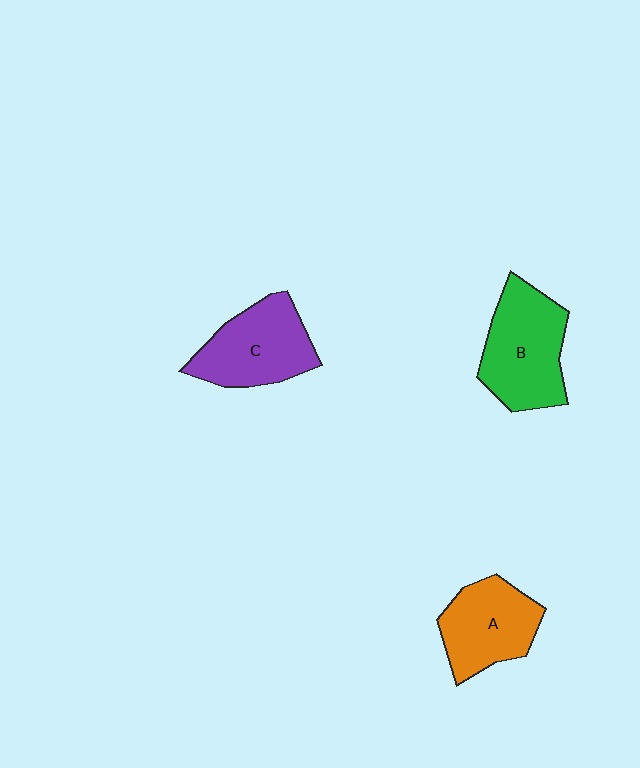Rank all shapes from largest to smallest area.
From largest to smallest: B (green), C (purple), A (orange).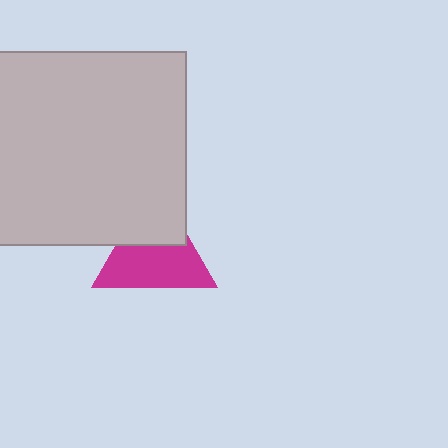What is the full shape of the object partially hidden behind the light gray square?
The partially hidden object is a magenta triangle.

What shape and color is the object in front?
The object in front is a light gray square.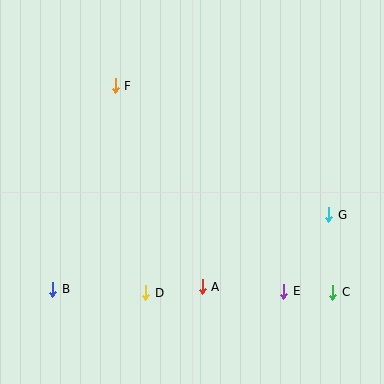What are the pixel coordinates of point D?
Point D is at (146, 293).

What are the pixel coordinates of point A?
Point A is at (202, 287).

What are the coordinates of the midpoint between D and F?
The midpoint between D and F is at (131, 189).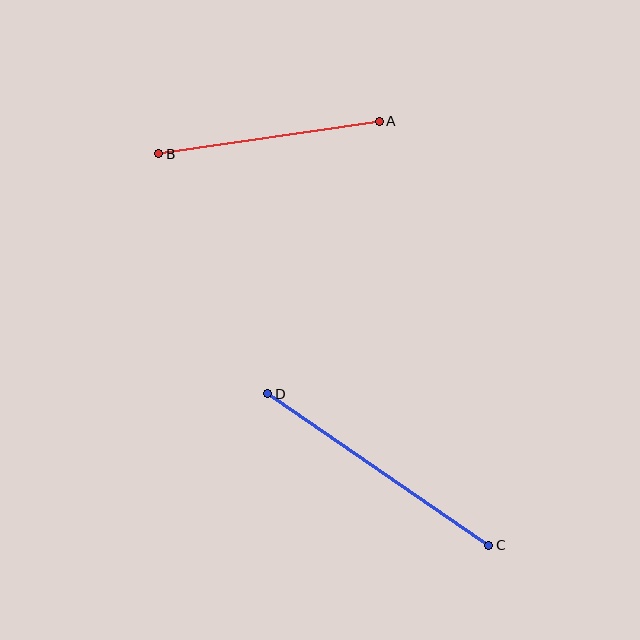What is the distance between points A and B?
The distance is approximately 223 pixels.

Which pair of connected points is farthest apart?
Points C and D are farthest apart.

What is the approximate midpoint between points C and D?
The midpoint is at approximately (378, 469) pixels.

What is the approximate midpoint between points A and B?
The midpoint is at approximately (269, 137) pixels.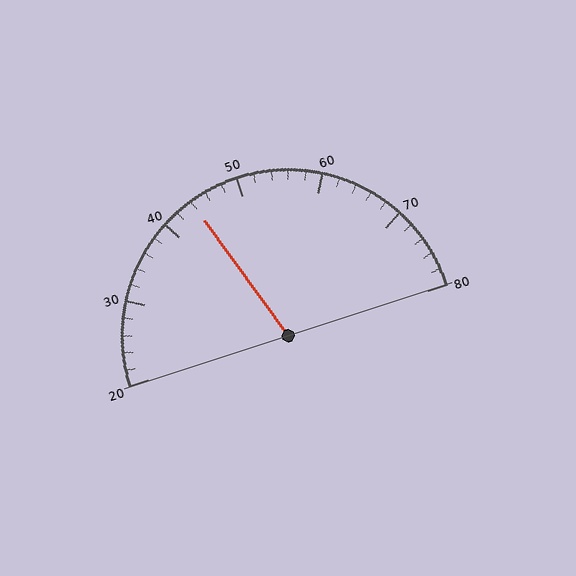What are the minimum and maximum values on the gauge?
The gauge ranges from 20 to 80.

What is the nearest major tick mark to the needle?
The nearest major tick mark is 40.